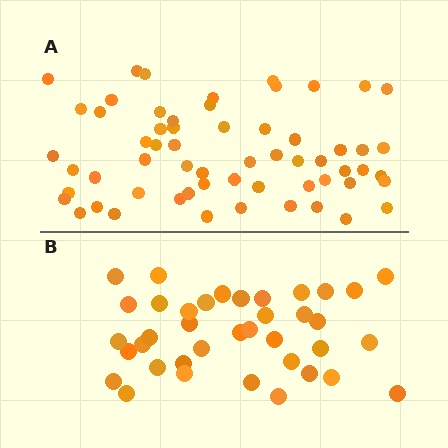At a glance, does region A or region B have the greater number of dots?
Region A (the top region) has more dots.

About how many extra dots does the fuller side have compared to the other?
Region A has approximately 20 more dots than region B.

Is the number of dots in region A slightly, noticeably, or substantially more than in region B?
Region A has substantially more. The ratio is roughly 1.6 to 1.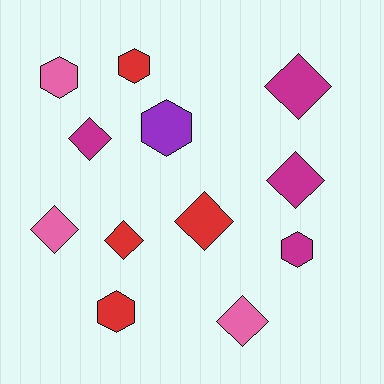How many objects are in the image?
There are 12 objects.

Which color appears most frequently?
Magenta, with 4 objects.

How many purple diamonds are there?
There are no purple diamonds.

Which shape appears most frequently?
Diamond, with 7 objects.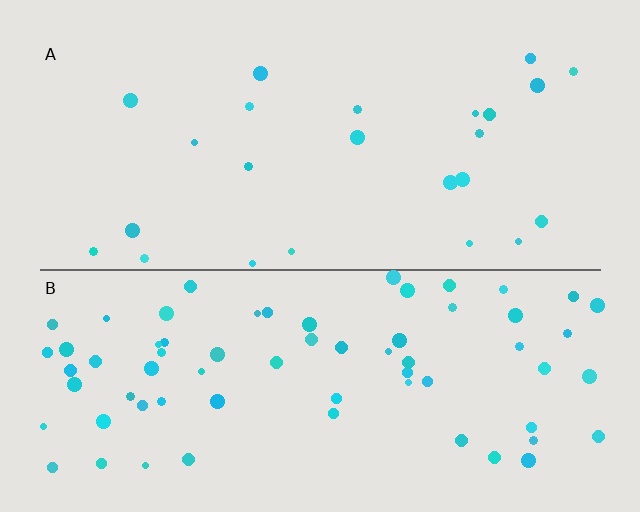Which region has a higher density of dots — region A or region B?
B (the bottom).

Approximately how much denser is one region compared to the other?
Approximately 2.8× — region B over region A.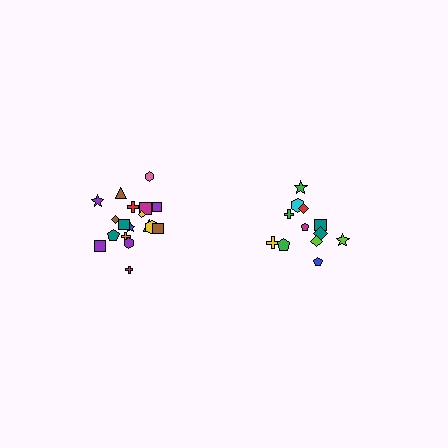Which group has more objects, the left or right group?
The left group.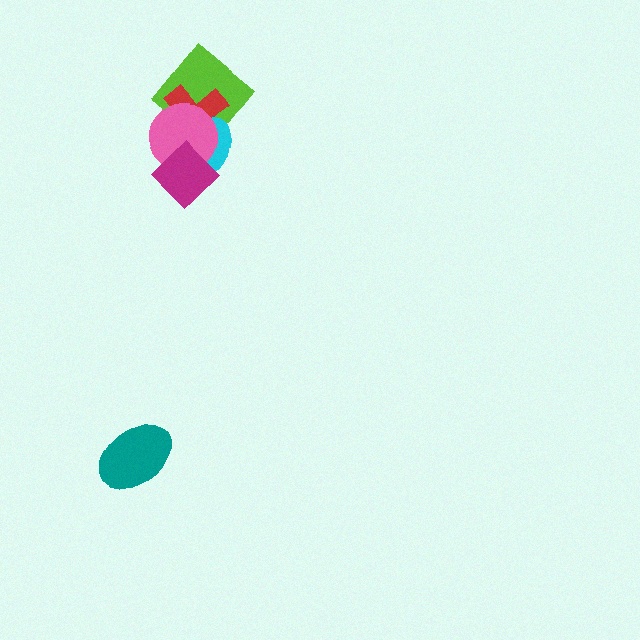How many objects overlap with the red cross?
4 objects overlap with the red cross.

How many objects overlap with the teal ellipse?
0 objects overlap with the teal ellipse.